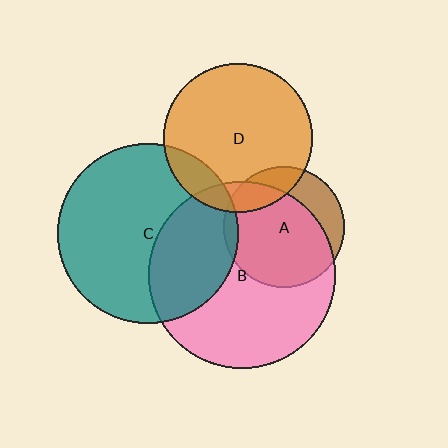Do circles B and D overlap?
Yes.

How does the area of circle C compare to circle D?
Approximately 1.5 times.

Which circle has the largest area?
Circle B (pink).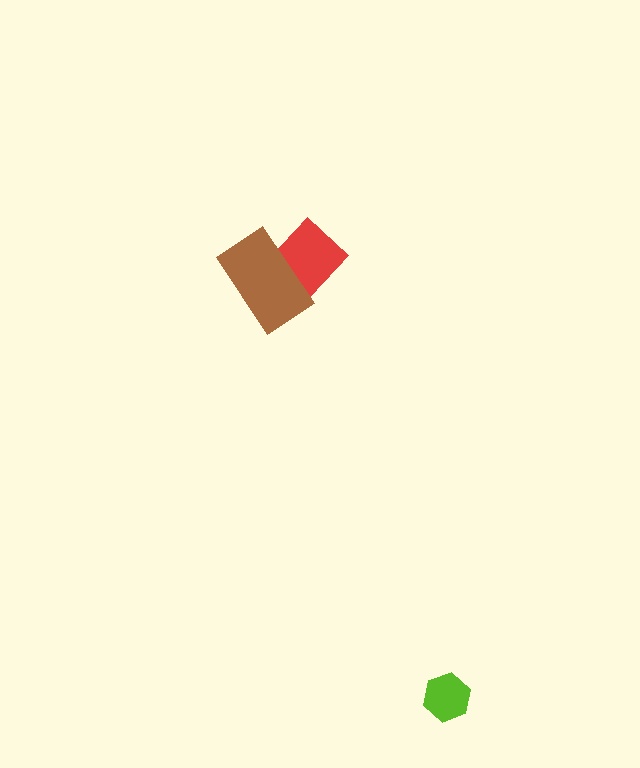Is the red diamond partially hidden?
Yes, it is partially covered by another shape.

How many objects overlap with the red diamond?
1 object overlaps with the red diamond.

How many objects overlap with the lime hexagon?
0 objects overlap with the lime hexagon.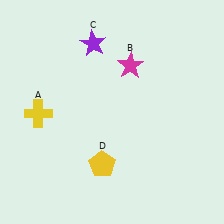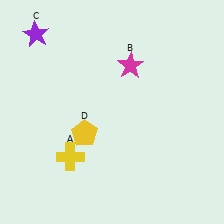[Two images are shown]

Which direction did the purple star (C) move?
The purple star (C) moved left.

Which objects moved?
The objects that moved are: the yellow cross (A), the purple star (C), the yellow pentagon (D).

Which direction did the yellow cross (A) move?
The yellow cross (A) moved down.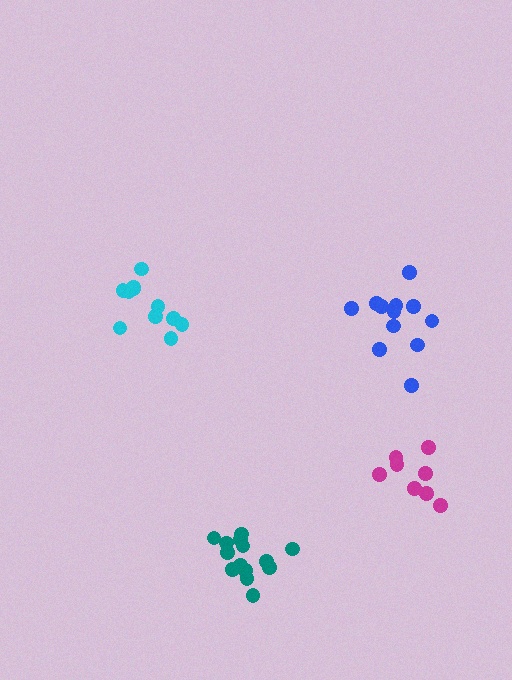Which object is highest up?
The cyan cluster is topmost.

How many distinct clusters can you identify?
There are 4 distinct clusters.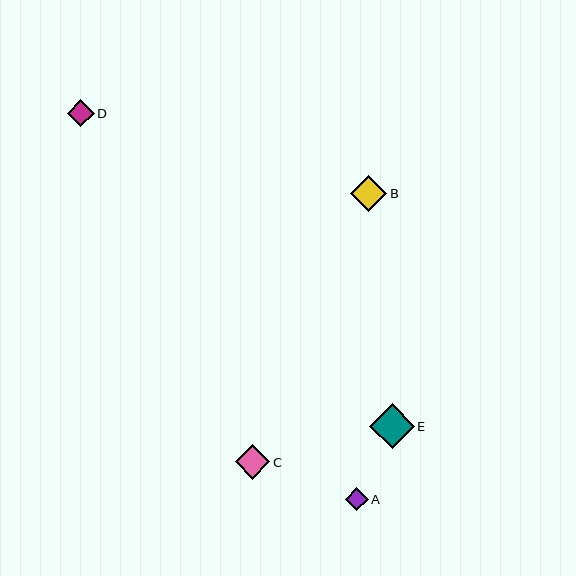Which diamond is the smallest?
Diamond A is the smallest with a size of approximately 23 pixels.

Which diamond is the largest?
Diamond E is the largest with a size of approximately 45 pixels.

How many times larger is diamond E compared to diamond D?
Diamond E is approximately 1.7 times the size of diamond D.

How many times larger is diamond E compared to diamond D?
Diamond E is approximately 1.7 times the size of diamond D.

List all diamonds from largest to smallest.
From largest to smallest: E, B, C, D, A.